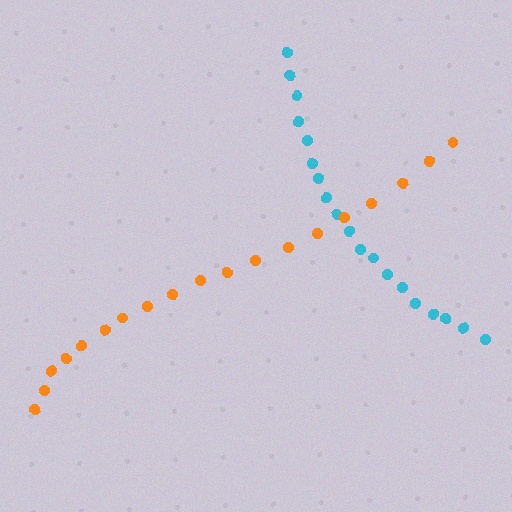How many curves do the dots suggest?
There are 2 distinct paths.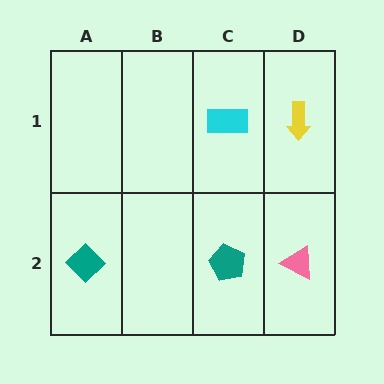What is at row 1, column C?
A cyan rectangle.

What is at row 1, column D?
A yellow arrow.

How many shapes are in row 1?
2 shapes.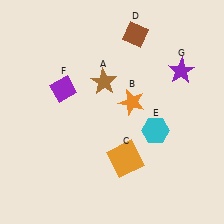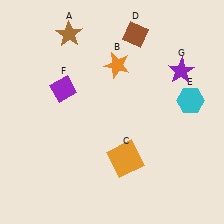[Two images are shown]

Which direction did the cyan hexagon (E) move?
The cyan hexagon (E) moved right.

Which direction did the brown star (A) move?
The brown star (A) moved up.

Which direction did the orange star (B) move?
The orange star (B) moved up.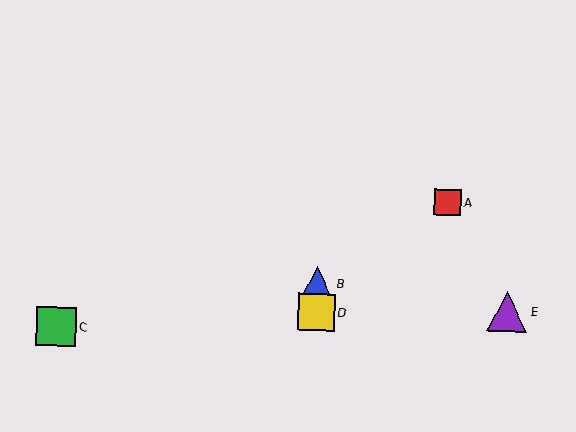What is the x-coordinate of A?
Object A is at x≈447.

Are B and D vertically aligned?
Yes, both are at x≈317.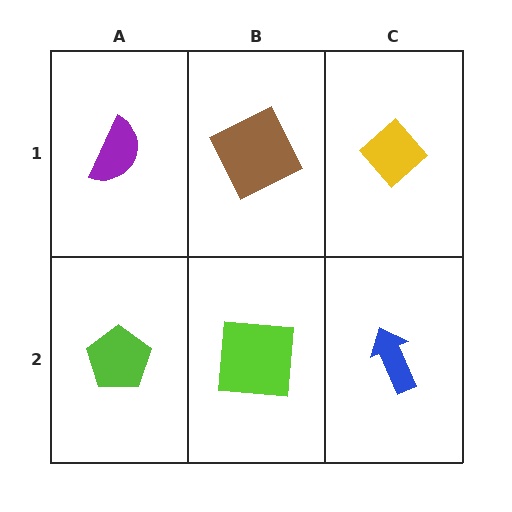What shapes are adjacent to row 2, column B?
A brown square (row 1, column B), a lime pentagon (row 2, column A), a blue arrow (row 2, column C).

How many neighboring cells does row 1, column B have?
3.